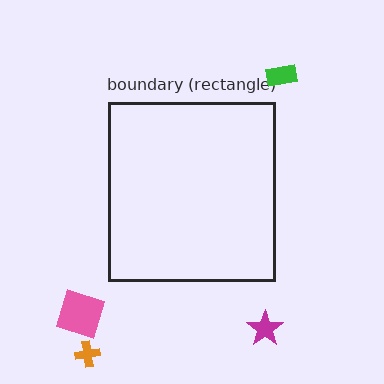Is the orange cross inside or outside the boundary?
Outside.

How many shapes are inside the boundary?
0 inside, 4 outside.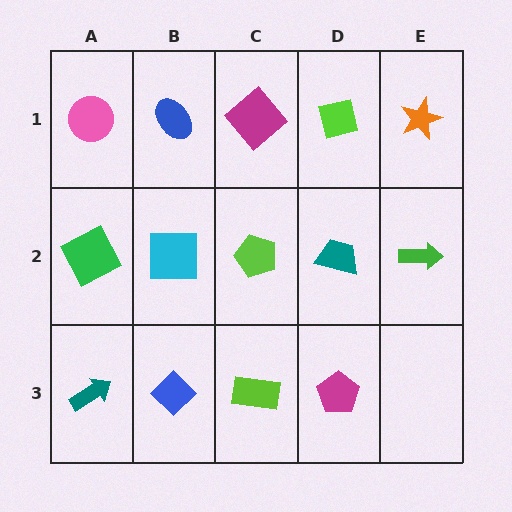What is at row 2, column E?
A green arrow.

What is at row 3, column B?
A blue diamond.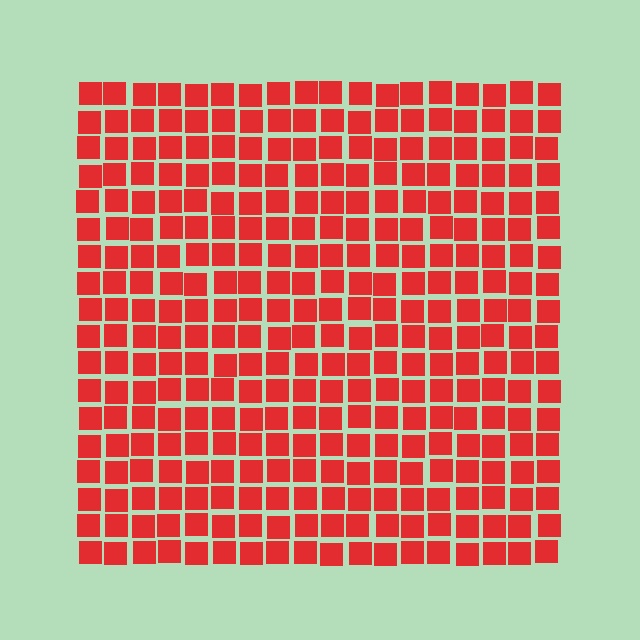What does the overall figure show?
The overall figure shows a square.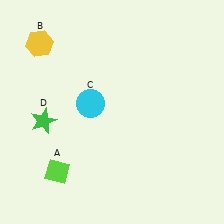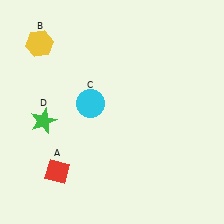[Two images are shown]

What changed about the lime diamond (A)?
In Image 1, A is lime. In Image 2, it changed to red.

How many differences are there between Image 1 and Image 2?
There is 1 difference between the two images.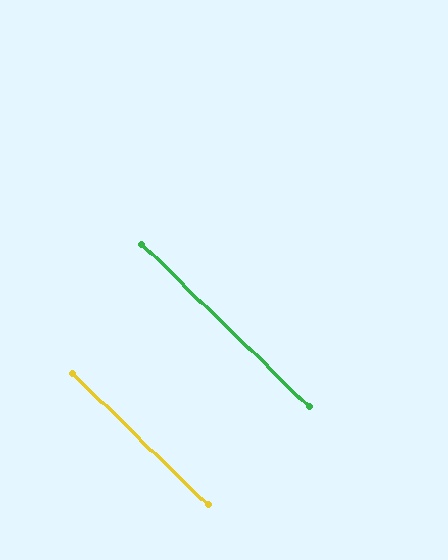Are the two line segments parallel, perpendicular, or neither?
Parallel — their directions differ by only 0.2°.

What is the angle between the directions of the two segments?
Approximately 0 degrees.